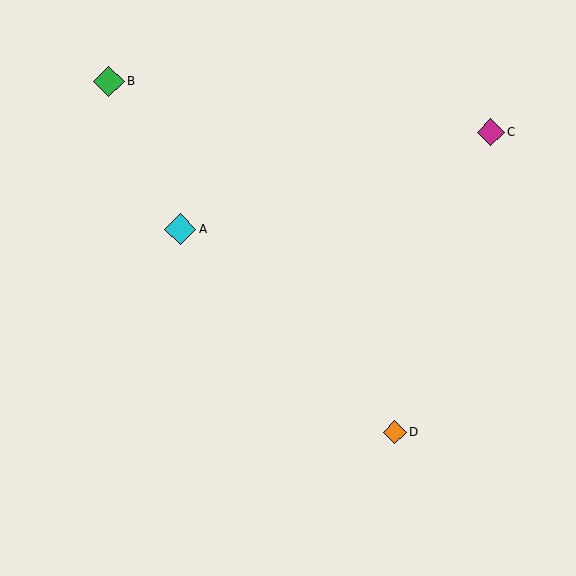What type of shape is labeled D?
Shape D is an orange diamond.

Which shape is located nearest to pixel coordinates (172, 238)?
The cyan diamond (labeled A) at (180, 229) is nearest to that location.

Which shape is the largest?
The cyan diamond (labeled A) is the largest.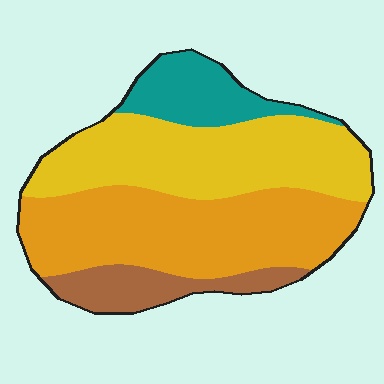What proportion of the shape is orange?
Orange covers around 40% of the shape.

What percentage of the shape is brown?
Brown covers around 10% of the shape.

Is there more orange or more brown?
Orange.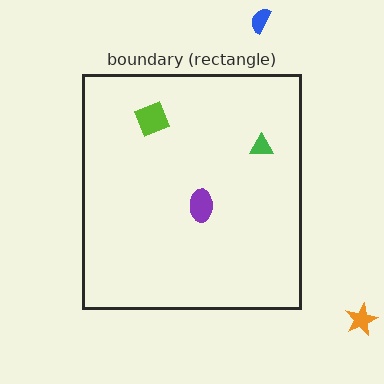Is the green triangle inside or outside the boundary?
Inside.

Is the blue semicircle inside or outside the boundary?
Outside.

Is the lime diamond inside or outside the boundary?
Inside.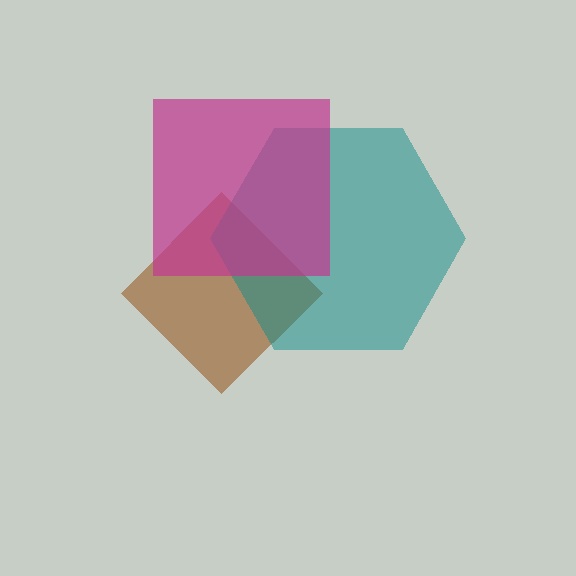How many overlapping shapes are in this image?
There are 3 overlapping shapes in the image.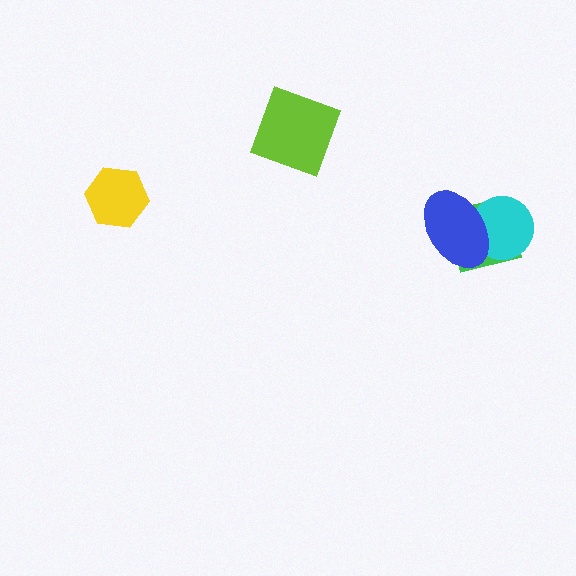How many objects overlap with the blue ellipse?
2 objects overlap with the blue ellipse.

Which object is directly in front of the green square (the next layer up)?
The cyan circle is directly in front of the green square.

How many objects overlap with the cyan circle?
2 objects overlap with the cyan circle.